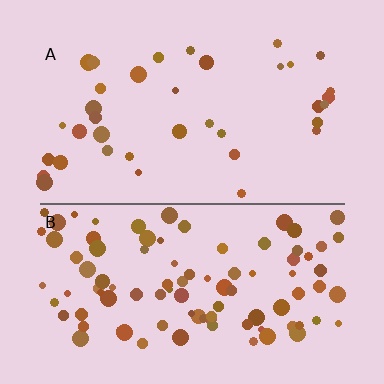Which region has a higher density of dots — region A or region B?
B (the bottom).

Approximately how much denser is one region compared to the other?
Approximately 2.6× — region B over region A.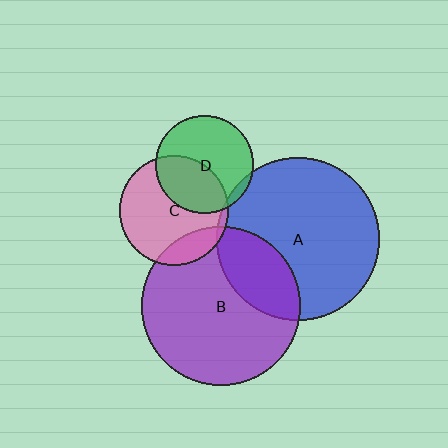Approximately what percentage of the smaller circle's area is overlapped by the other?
Approximately 5%.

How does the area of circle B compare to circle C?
Approximately 2.1 times.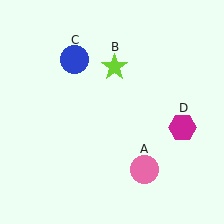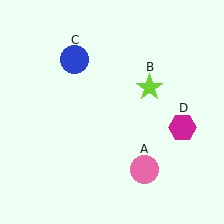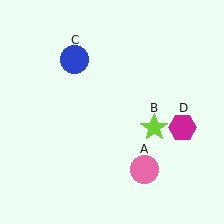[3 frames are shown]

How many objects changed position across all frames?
1 object changed position: lime star (object B).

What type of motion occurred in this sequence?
The lime star (object B) rotated clockwise around the center of the scene.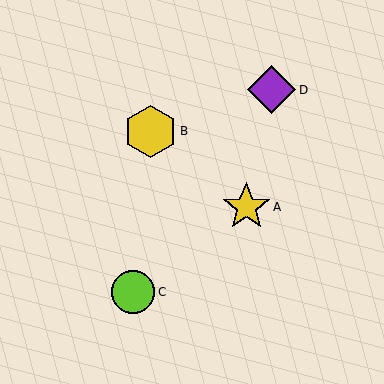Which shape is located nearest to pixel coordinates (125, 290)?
The lime circle (labeled C) at (133, 292) is nearest to that location.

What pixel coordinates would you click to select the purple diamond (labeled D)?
Click at (272, 90) to select the purple diamond D.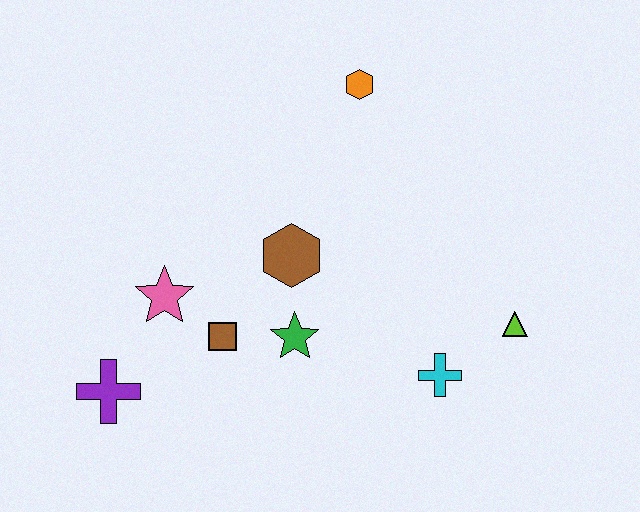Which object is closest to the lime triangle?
The cyan cross is closest to the lime triangle.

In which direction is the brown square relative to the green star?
The brown square is to the left of the green star.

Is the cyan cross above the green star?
No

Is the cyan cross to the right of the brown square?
Yes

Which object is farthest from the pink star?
The lime triangle is farthest from the pink star.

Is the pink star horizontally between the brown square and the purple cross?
Yes